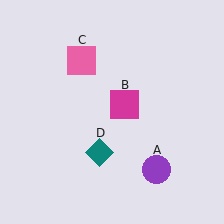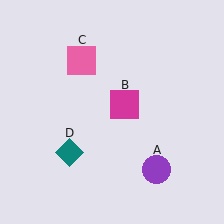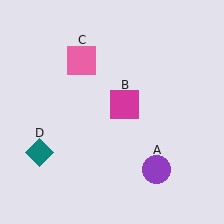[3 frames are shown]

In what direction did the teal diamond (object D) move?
The teal diamond (object D) moved left.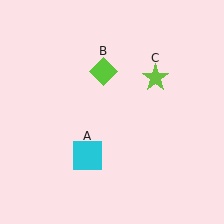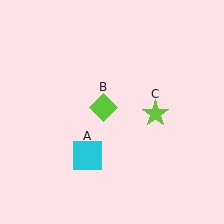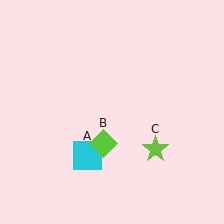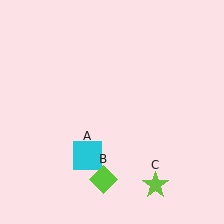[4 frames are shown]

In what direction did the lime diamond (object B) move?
The lime diamond (object B) moved down.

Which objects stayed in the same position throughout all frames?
Cyan square (object A) remained stationary.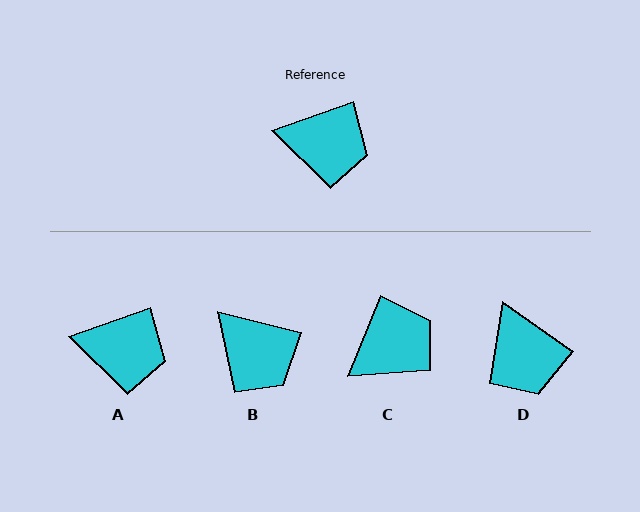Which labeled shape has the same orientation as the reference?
A.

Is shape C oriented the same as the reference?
No, it is off by about 49 degrees.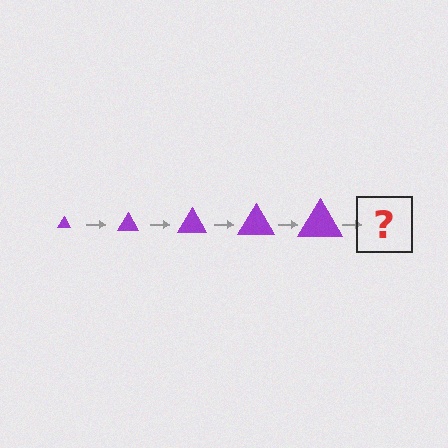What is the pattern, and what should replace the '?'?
The pattern is that the triangle gets progressively larger each step. The '?' should be a purple triangle, larger than the previous one.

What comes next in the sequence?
The next element should be a purple triangle, larger than the previous one.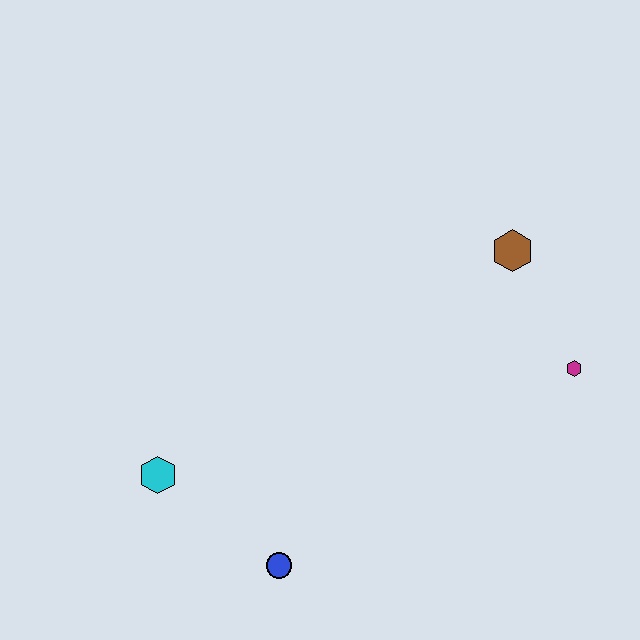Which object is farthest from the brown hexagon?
The cyan hexagon is farthest from the brown hexagon.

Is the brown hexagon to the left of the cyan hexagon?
No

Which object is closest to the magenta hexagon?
The brown hexagon is closest to the magenta hexagon.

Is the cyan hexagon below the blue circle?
No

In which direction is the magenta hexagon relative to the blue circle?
The magenta hexagon is to the right of the blue circle.